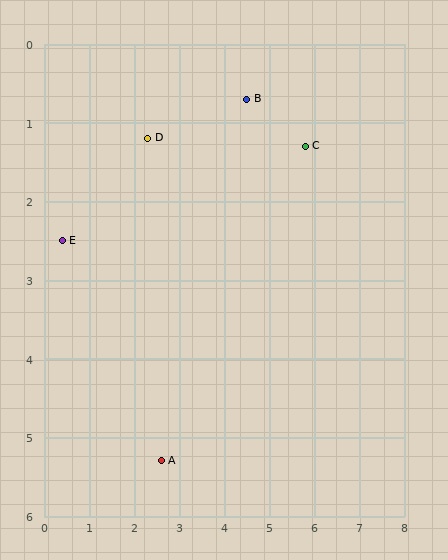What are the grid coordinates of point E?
Point E is at approximately (0.4, 2.5).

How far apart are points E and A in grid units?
Points E and A are about 3.6 grid units apart.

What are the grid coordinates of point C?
Point C is at approximately (5.8, 1.3).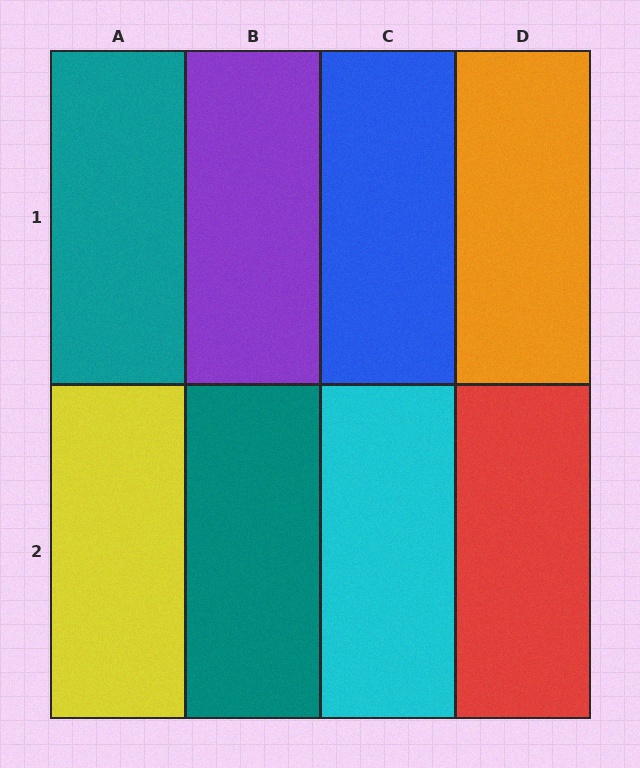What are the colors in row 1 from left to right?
Teal, purple, blue, orange.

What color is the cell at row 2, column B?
Teal.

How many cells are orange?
1 cell is orange.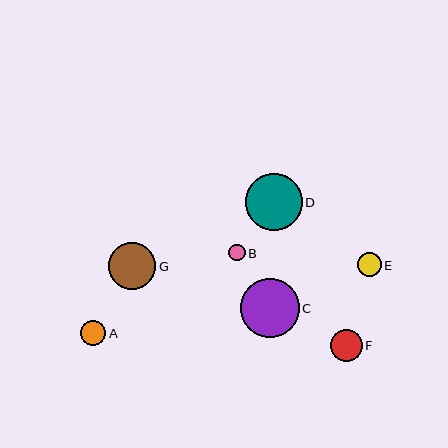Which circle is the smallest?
Circle B is the smallest with a size of approximately 16 pixels.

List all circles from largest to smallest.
From largest to smallest: C, D, G, F, A, E, B.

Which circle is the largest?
Circle C is the largest with a size of approximately 59 pixels.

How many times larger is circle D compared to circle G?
Circle D is approximately 1.2 times the size of circle G.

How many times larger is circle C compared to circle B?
Circle C is approximately 3.6 times the size of circle B.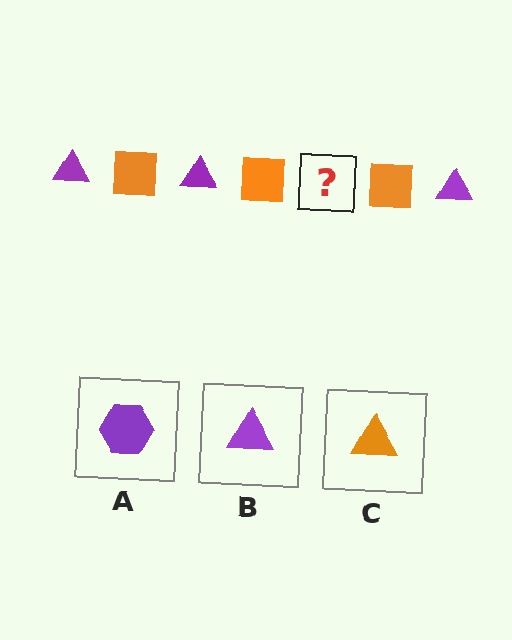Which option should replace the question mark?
Option B.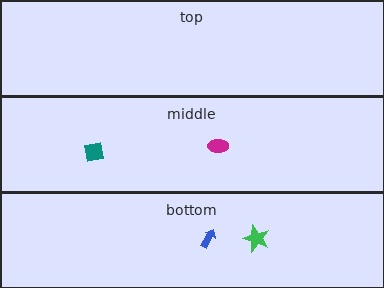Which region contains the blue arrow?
The bottom region.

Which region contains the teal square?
The middle region.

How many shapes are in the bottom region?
2.